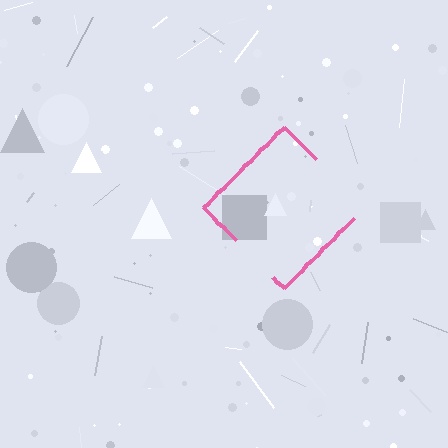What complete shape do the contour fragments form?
The contour fragments form a diamond.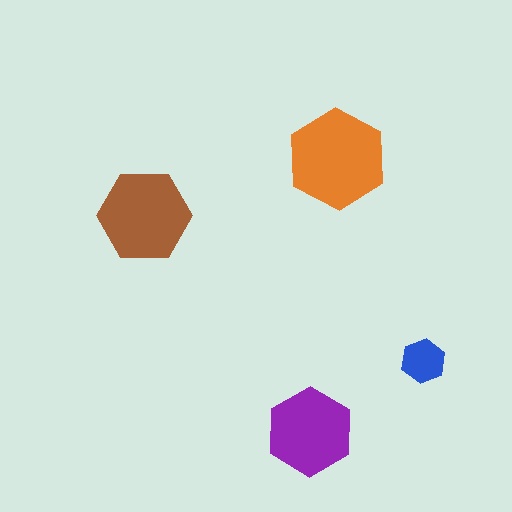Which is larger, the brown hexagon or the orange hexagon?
The orange one.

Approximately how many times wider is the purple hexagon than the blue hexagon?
About 2 times wider.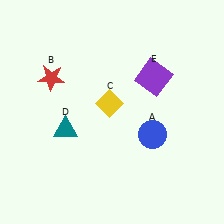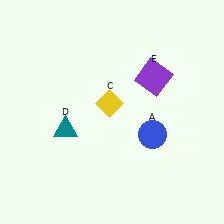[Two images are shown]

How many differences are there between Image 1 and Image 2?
There is 1 difference between the two images.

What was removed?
The red star (B) was removed in Image 2.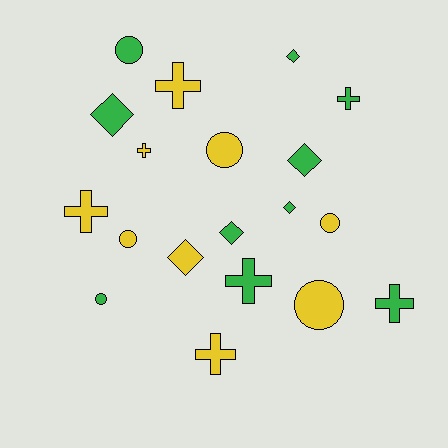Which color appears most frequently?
Green, with 10 objects.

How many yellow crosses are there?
There are 4 yellow crosses.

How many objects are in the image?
There are 19 objects.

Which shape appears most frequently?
Cross, with 7 objects.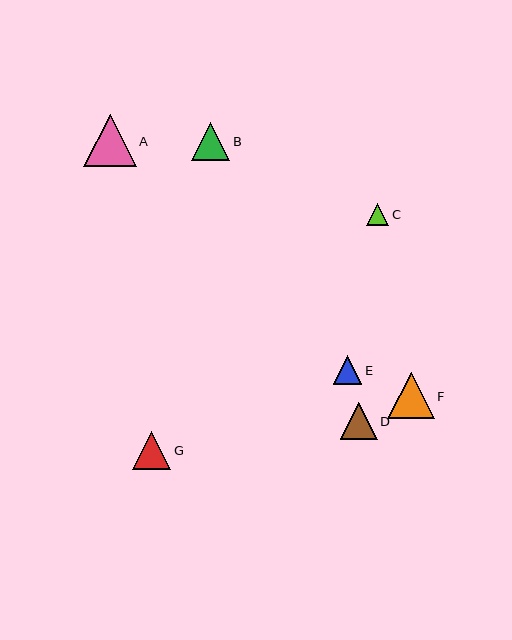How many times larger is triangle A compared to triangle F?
Triangle A is approximately 1.1 times the size of triangle F.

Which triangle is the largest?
Triangle A is the largest with a size of approximately 53 pixels.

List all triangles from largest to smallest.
From largest to smallest: A, F, G, B, D, E, C.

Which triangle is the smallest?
Triangle C is the smallest with a size of approximately 22 pixels.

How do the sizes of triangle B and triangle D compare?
Triangle B and triangle D are approximately the same size.